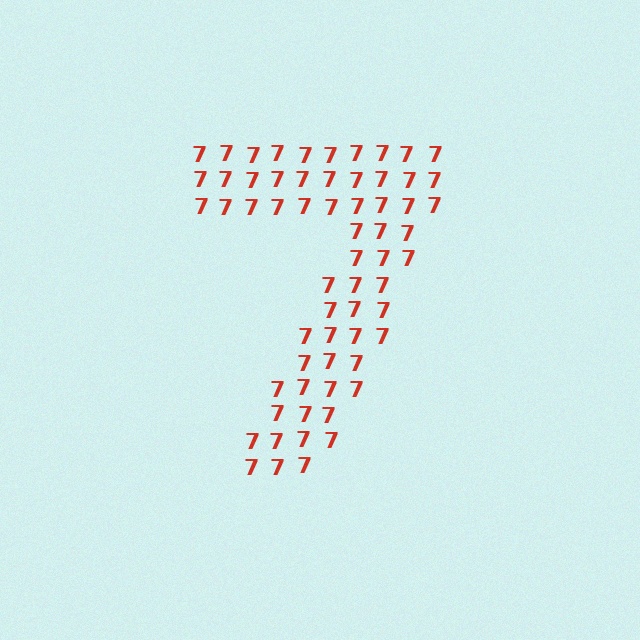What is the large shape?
The large shape is the digit 7.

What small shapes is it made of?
It is made of small digit 7's.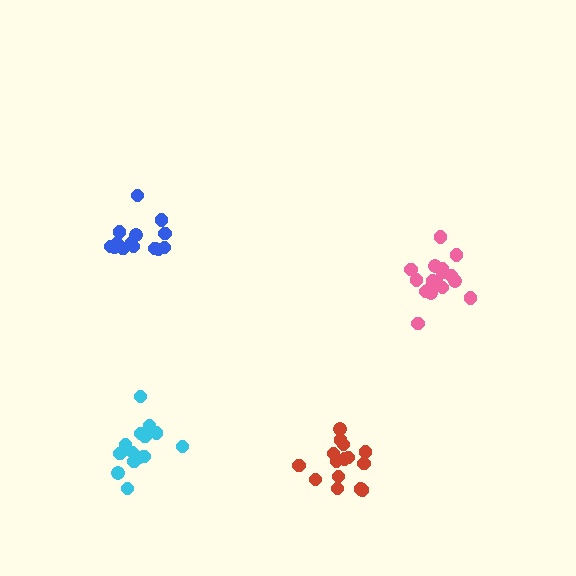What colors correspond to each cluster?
The clusters are colored: blue, pink, red, cyan.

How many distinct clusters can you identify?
There are 4 distinct clusters.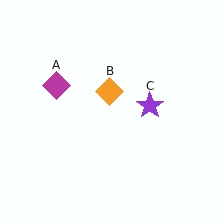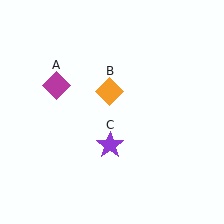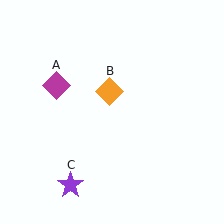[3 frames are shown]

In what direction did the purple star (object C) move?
The purple star (object C) moved down and to the left.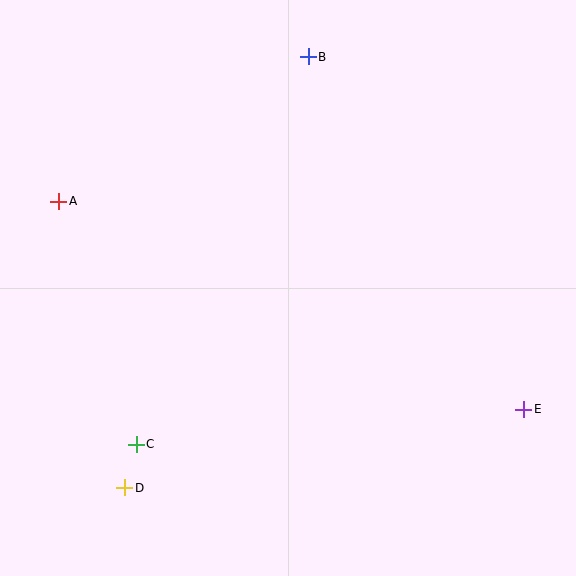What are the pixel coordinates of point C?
Point C is at (136, 444).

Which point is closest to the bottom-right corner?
Point E is closest to the bottom-right corner.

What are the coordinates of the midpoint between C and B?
The midpoint between C and B is at (222, 251).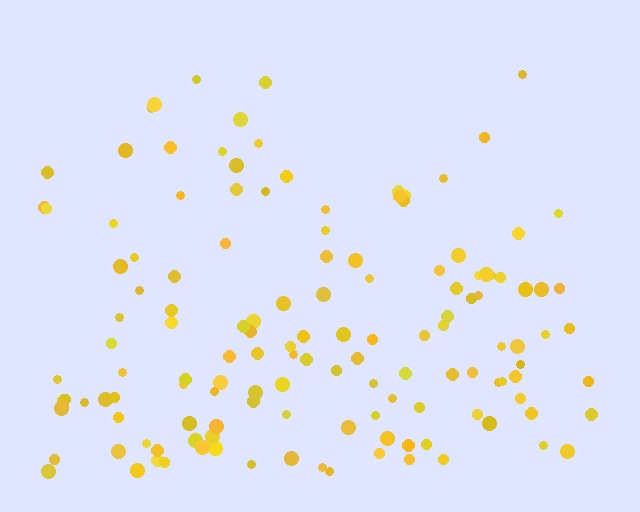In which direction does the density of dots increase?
From top to bottom, with the bottom side densest.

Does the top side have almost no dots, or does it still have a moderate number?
Still a moderate number, just noticeably fewer than the bottom.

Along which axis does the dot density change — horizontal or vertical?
Vertical.